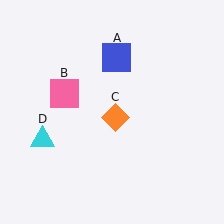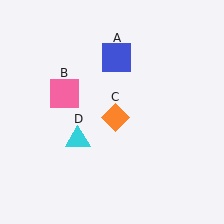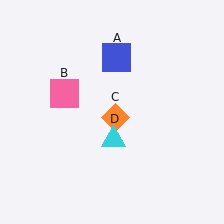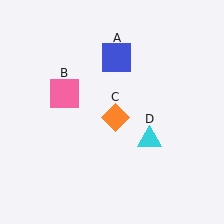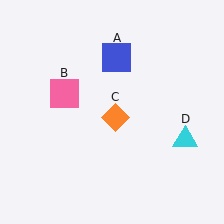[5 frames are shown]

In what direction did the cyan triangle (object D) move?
The cyan triangle (object D) moved right.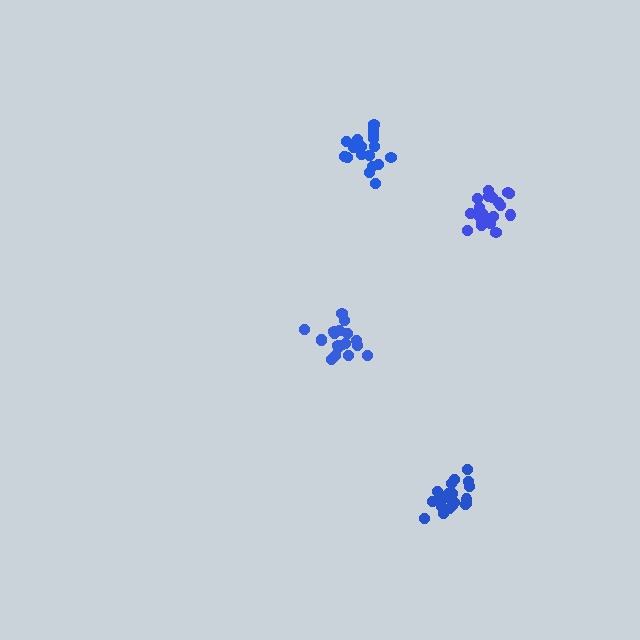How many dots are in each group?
Group 1: 19 dots, Group 2: 20 dots, Group 3: 19 dots, Group 4: 20 dots (78 total).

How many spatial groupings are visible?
There are 4 spatial groupings.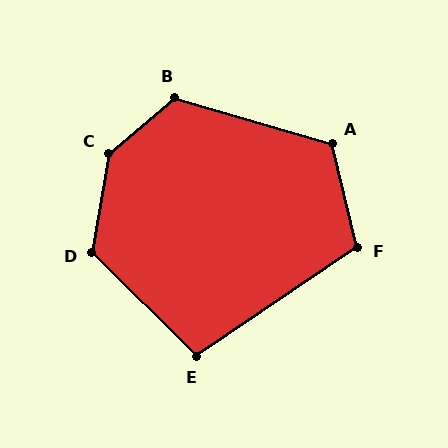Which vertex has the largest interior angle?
C, at approximately 140 degrees.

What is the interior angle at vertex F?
Approximately 111 degrees (obtuse).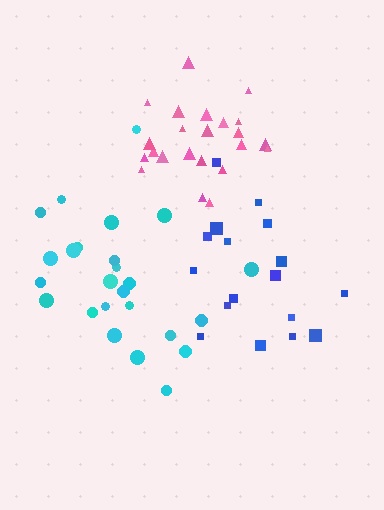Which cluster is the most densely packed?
Pink.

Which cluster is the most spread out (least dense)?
Blue.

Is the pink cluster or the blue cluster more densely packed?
Pink.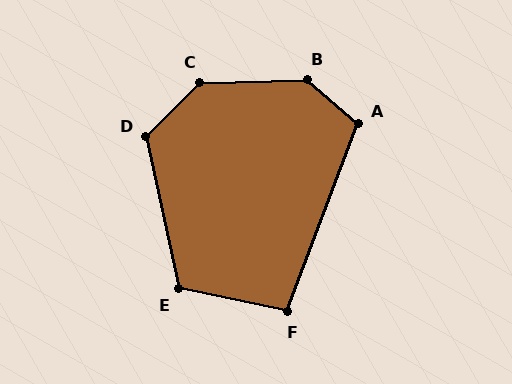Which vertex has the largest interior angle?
B, at approximately 138 degrees.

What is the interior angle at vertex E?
Approximately 114 degrees (obtuse).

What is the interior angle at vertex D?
Approximately 123 degrees (obtuse).